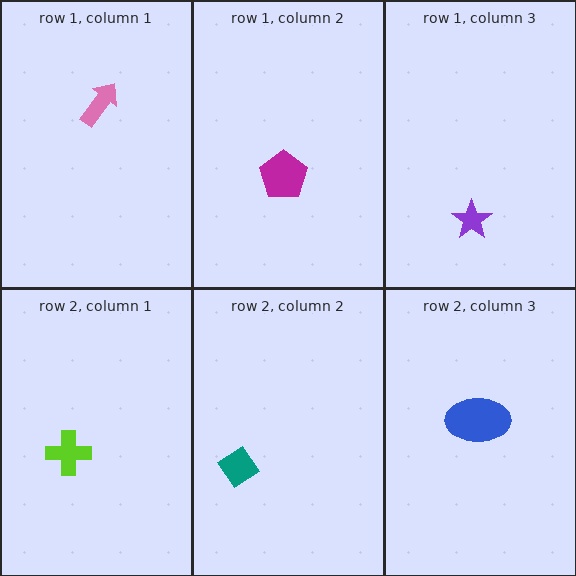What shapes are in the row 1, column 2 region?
The magenta pentagon.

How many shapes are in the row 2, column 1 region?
1.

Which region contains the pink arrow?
The row 1, column 1 region.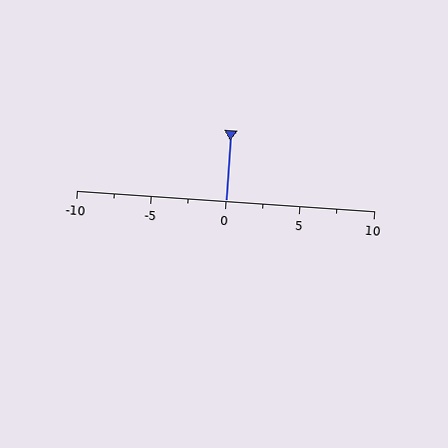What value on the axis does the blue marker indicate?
The marker indicates approximately 0.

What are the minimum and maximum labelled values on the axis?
The axis runs from -10 to 10.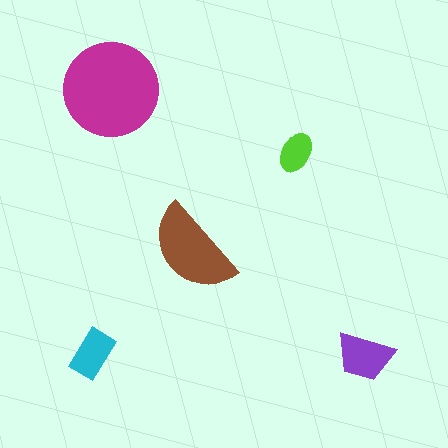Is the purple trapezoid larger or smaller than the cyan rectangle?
Larger.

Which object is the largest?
The magenta circle.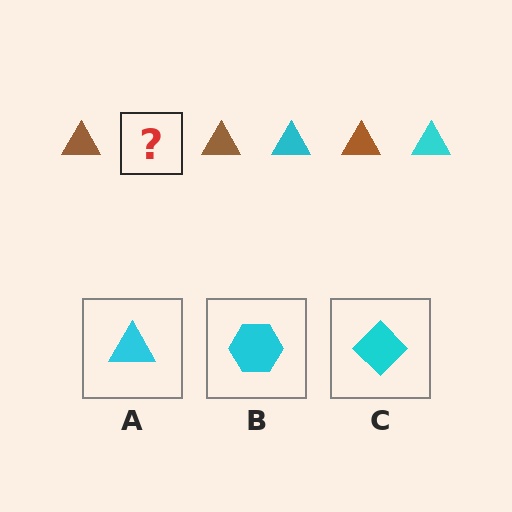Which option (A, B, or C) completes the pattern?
A.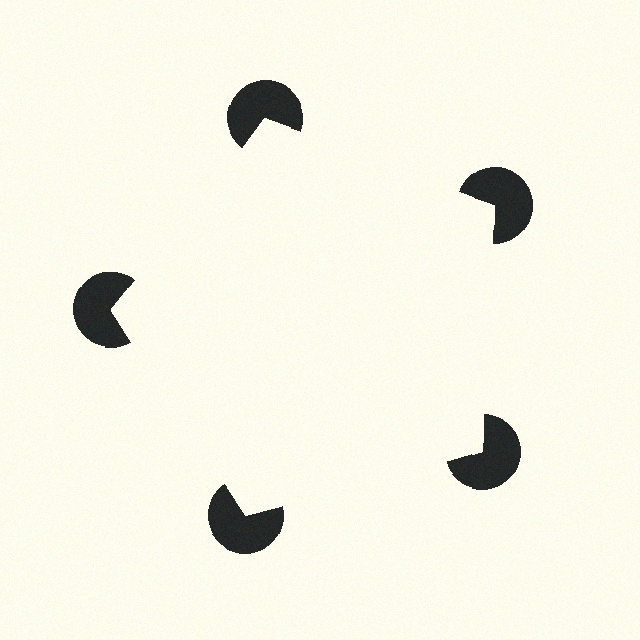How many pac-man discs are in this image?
There are 5 — one at each vertex of the illusory pentagon.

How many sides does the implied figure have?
5 sides.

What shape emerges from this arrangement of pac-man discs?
An illusory pentagon — its edges are inferred from the aligned wedge cuts in the pac-man discs, not physically drawn.